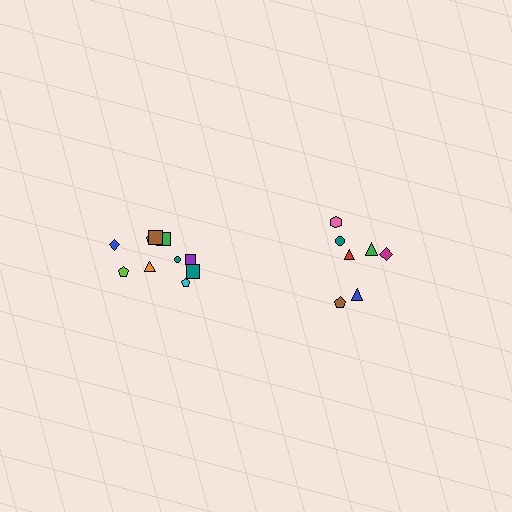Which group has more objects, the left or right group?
The left group.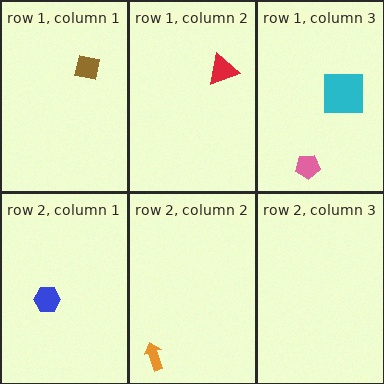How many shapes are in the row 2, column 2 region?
1.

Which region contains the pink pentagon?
The row 1, column 3 region.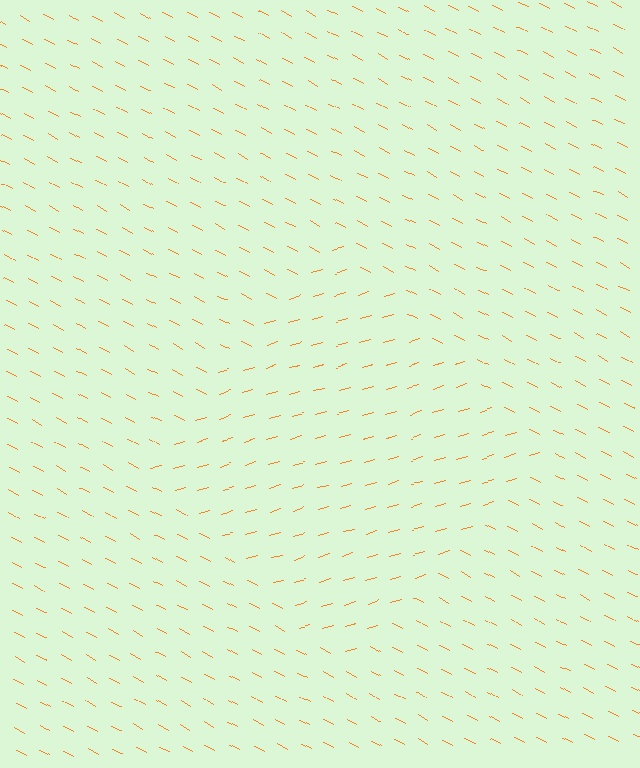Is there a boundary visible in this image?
Yes, there is a texture boundary formed by a change in line orientation.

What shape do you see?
I see a diamond.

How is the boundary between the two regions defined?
The boundary is defined purely by a change in line orientation (approximately 45 degrees difference). All lines are the same color and thickness.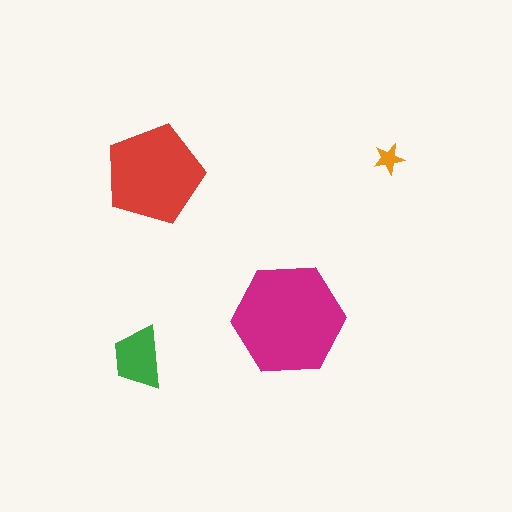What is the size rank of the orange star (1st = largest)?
4th.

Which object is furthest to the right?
The orange star is rightmost.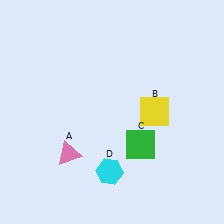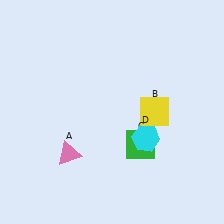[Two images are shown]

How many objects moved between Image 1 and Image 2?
1 object moved between the two images.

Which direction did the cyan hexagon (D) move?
The cyan hexagon (D) moved right.